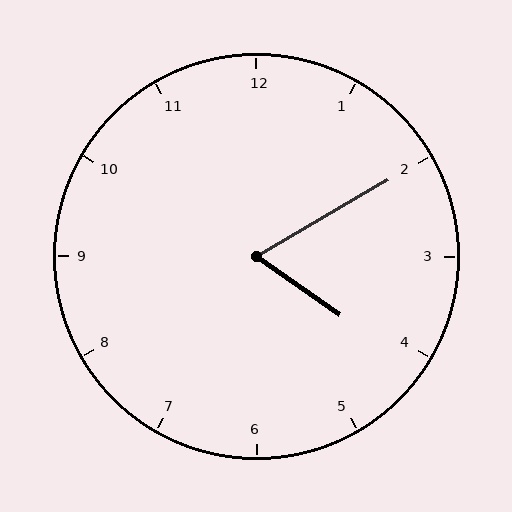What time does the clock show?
4:10.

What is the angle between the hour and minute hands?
Approximately 65 degrees.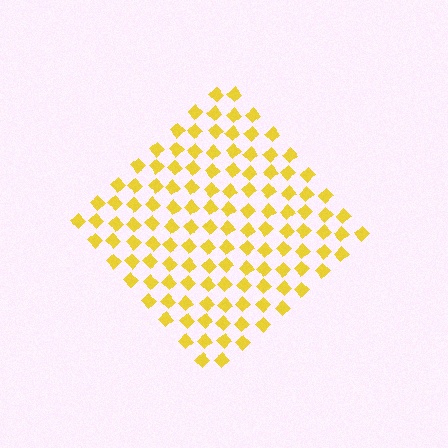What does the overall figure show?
The overall figure shows a diamond.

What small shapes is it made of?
It is made of small diamonds.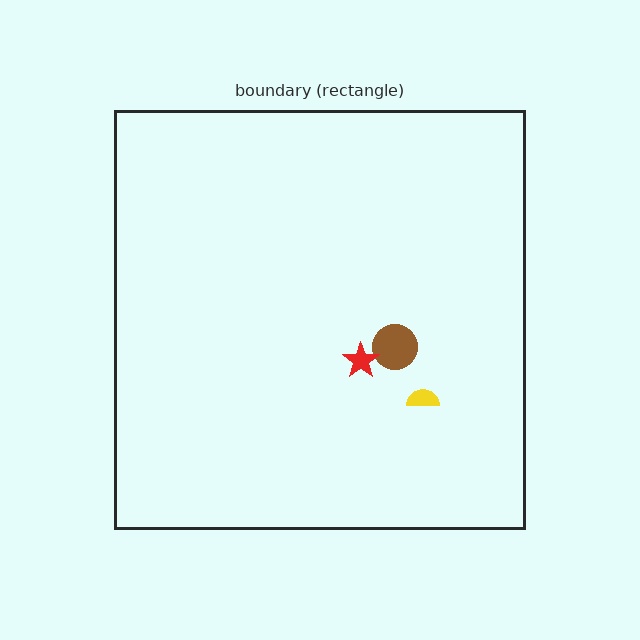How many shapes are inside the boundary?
3 inside, 0 outside.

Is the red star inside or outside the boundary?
Inside.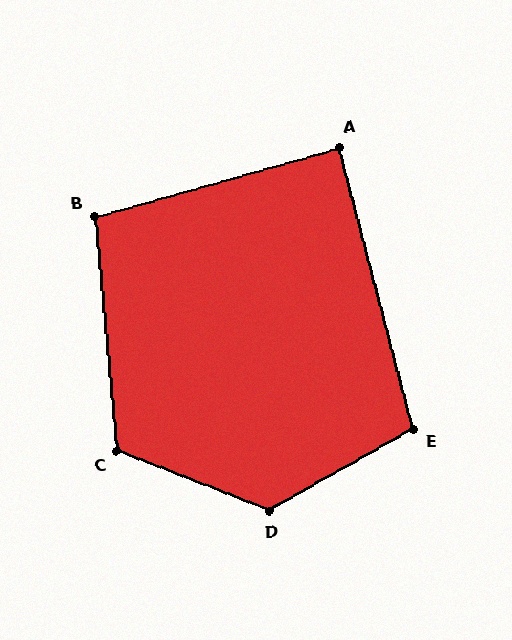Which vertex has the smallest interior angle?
A, at approximately 89 degrees.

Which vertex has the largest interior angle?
D, at approximately 129 degrees.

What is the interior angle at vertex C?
Approximately 117 degrees (obtuse).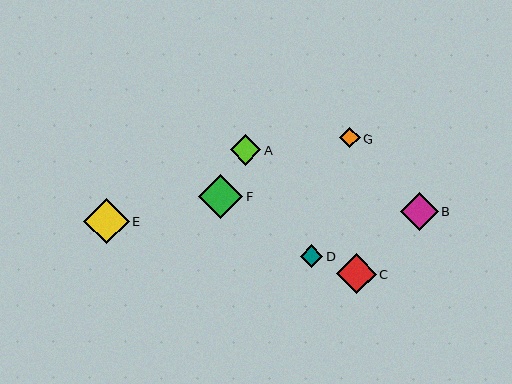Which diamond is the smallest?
Diamond G is the smallest with a size of approximately 20 pixels.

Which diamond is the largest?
Diamond E is the largest with a size of approximately 46 pixels.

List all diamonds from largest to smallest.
From largest to smallest: E, F, C, B, A, D, G.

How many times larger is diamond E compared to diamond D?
Diamond E is approximately 2.0 times the size of diamond D.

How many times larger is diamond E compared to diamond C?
Diamond E is approximately 1.1 times the size of diamond C.